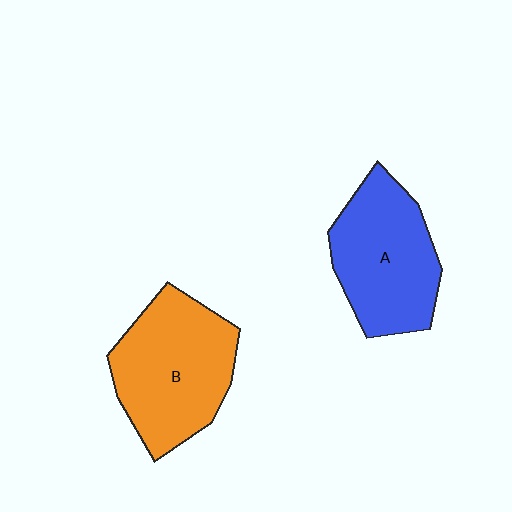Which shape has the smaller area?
Shape A (blue).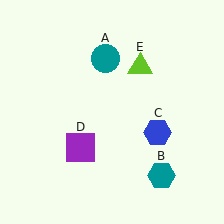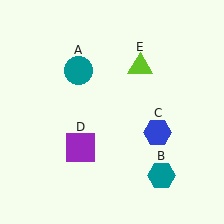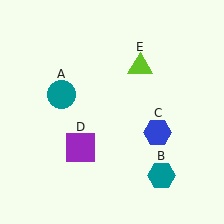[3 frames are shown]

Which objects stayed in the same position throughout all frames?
Teal hexagon (object B) and blue hexagon (object C) and purple square (object D) and lime triangle (object E) remained stationary.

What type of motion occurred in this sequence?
The teal circle (object A) rotated counterclockwise around the center of the scene.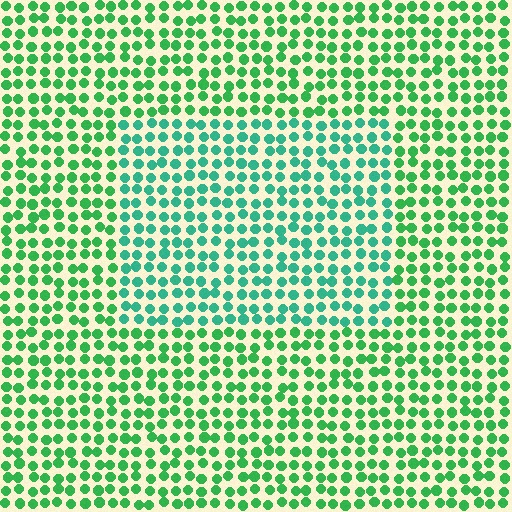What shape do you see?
I see a rectangle.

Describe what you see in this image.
The image is filled with small green elements in a uniform arrangement. A rectangle-shaped region is visible where the elements are tinted to a slightly different hue, forming a subtle color boundary.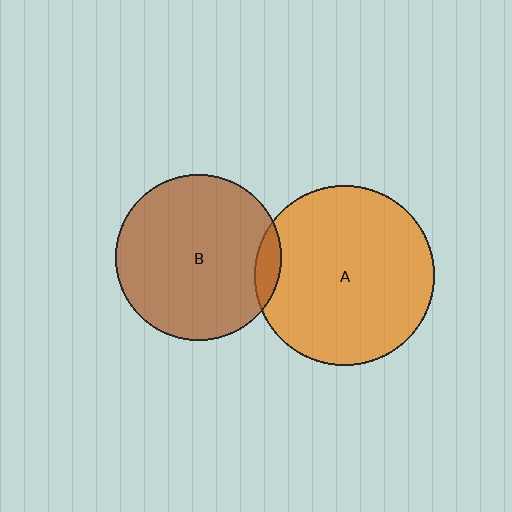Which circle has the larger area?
Circle A (orange).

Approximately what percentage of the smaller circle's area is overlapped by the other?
Approximately 5%.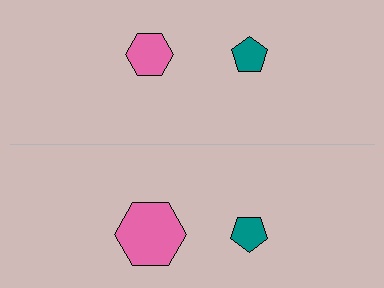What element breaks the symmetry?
The pink hexagon on the bottom side has a different size than its mirror counterpart.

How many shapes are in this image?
There are 4 shapes in this image.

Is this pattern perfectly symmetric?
No, the pattern is not perfectly symmetric. The pink hexagon on the bottom side has a different size than its mirror counterpart.